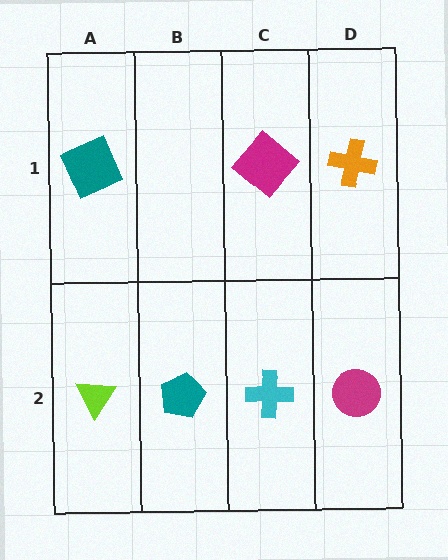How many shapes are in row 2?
4 shapes.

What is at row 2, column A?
A lime triangle.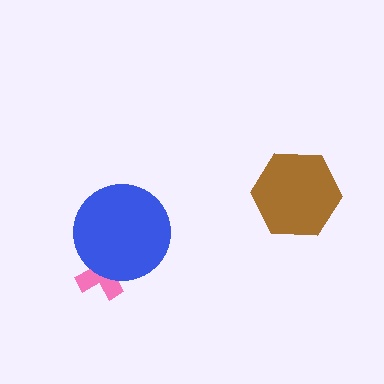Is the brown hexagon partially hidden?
No, no other shape covers it.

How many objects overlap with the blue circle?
1 object overlaps with the blue circle.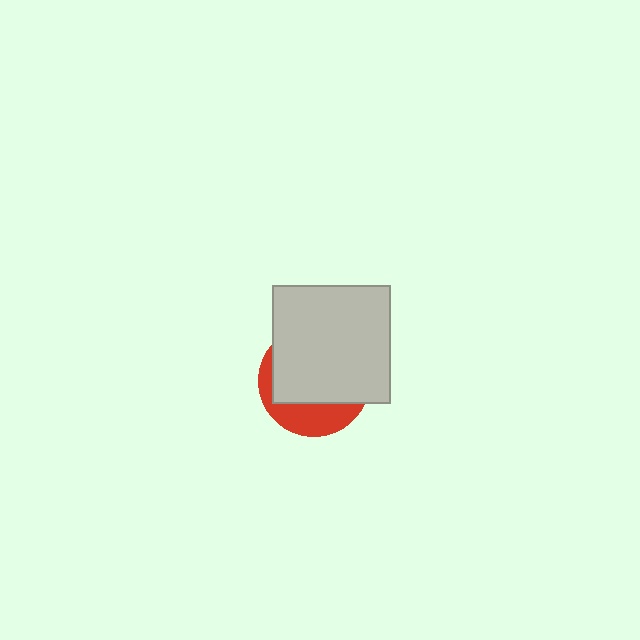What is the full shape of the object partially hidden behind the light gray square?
The partially hidden object is a red circle.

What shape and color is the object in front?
The object in front is a light gray square.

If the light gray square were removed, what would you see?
You would see the complete red circle.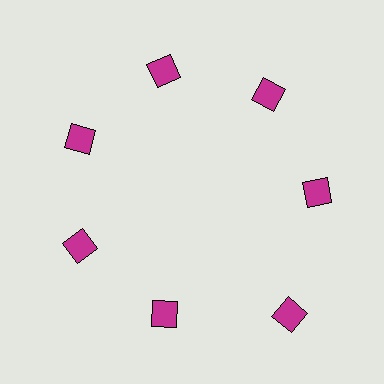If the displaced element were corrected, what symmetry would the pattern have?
It would have 7-fold rotational symmetry — the pattern would map onto itself every 51 degrees.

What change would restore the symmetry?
The symmetry would be restored by moving it inward, back onto the ring so that all 7 squares sit at equal angles and equal distance from the center.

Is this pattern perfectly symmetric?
No. The 7 magenta squares are arranged in a ring, but one element near the 5 o'clock position is pushed outward from the center, breaking the 7-fold rotational symmetry.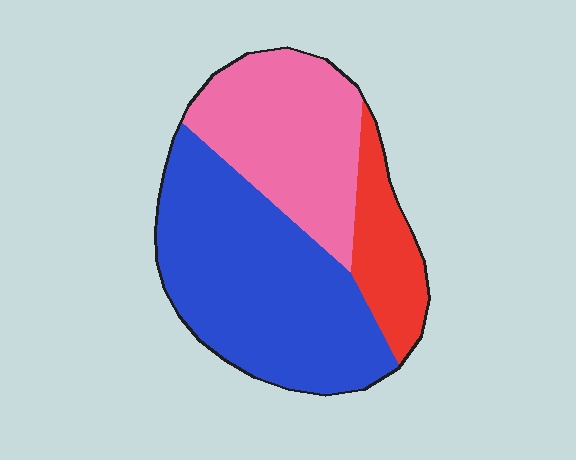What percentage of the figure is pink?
Pink covers roughly 35% of the figure.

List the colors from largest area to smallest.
From largest to smallest: blue, pink, red.